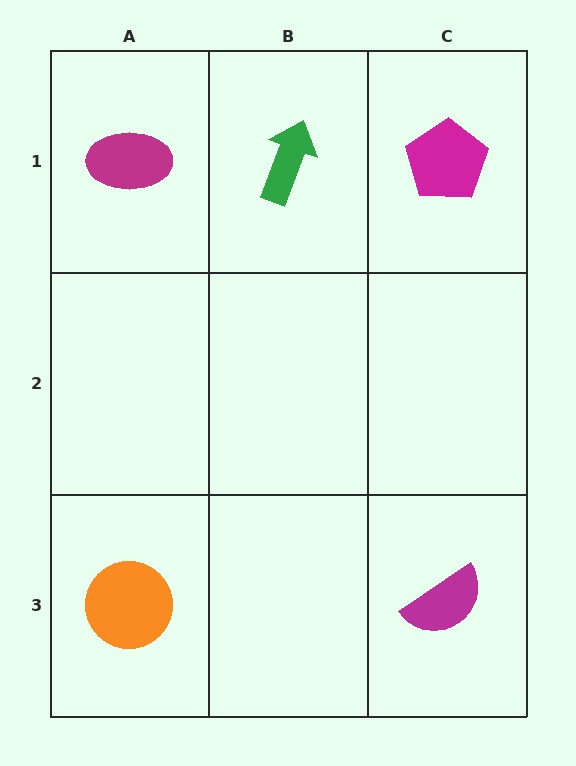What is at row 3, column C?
A magenta semicircle.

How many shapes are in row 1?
3 shapes.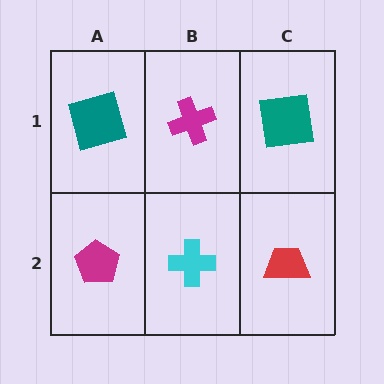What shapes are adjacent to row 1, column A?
A magenta pentagon (row 2, column A), a magenta cross (row 1, column B).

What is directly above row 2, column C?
A teal square.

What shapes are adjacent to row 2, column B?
A magenta cross (row 1, column B), a magenta pentagon (row 2, column A), a red trapezoid (row 2, column C).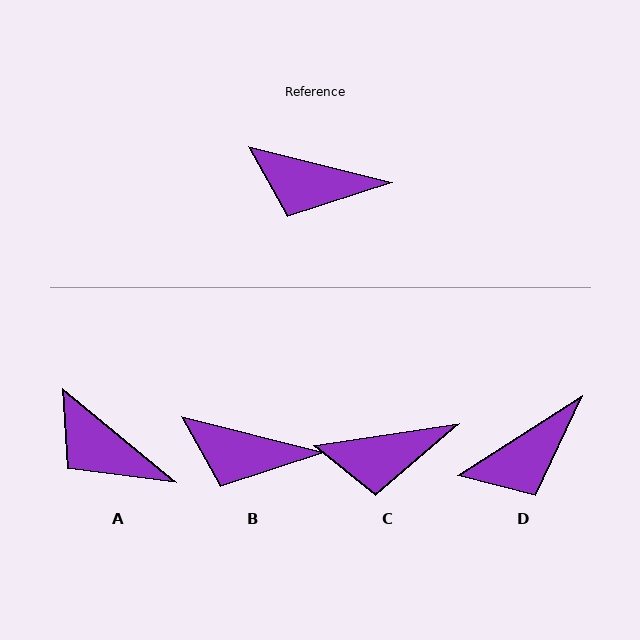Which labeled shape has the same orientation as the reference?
B.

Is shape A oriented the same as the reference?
No, it is off by about 26 degrees.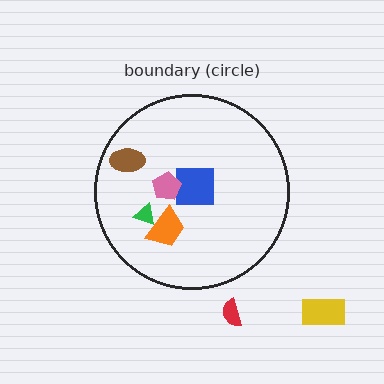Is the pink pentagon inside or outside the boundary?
Inside.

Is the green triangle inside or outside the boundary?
Inside.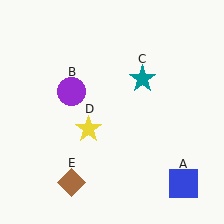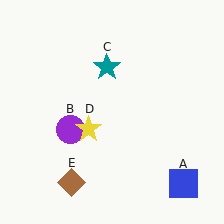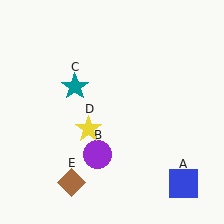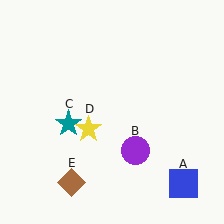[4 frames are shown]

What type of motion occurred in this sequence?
The purple circle (object B), teal star (object C) rotated counterclockwise around the center of the scene.